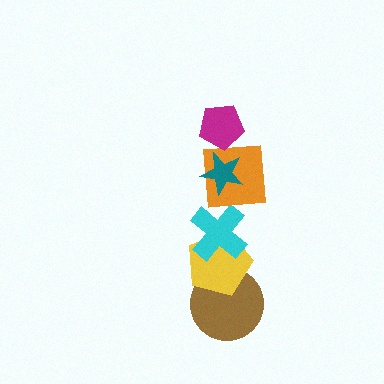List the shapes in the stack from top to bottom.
From top to bottom: the magenta pentagon, the teal star, the orange square, the cyan cross, the yellow pentagon, the brown circle.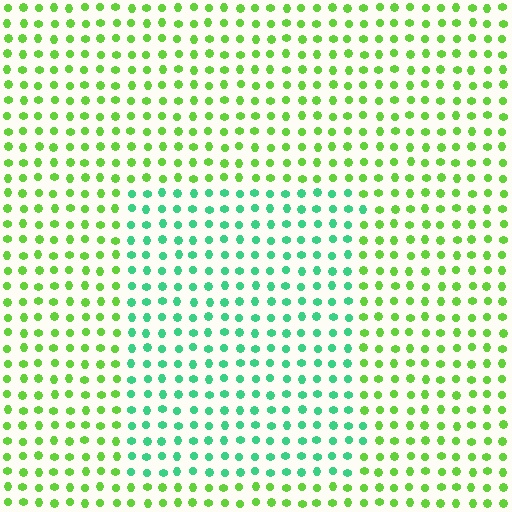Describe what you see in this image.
The image is filled with small lime elements in a uniform arrangement. A rectangle-shaped region is visible where the elements are tinted to a slightly different hue, forming a subtle color boundary.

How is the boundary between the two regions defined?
The boundary is defined purely by a slight shift in hue (about 45 degrees). Spacing, size, and orientation are identical on both sides.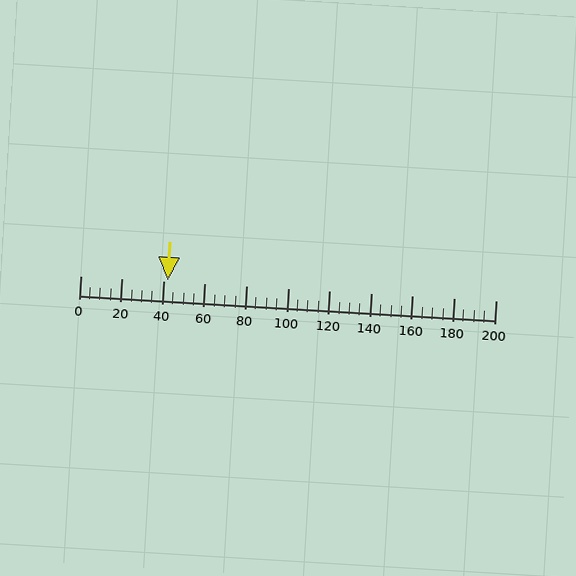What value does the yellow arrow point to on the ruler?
The yellow arrow points to approximately 42.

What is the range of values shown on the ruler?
The ruler shows values from 0 to 200.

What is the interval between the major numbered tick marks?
The major tick marks are spaced 20 units apart.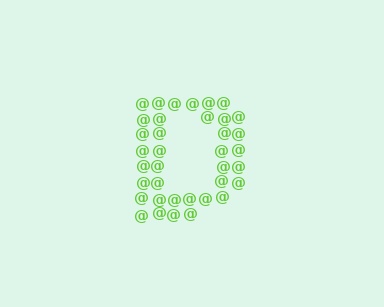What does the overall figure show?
The overall figure shows the letter D.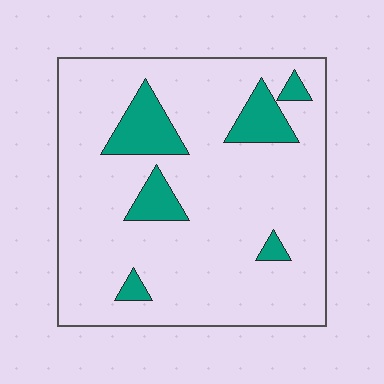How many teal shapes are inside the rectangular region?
6.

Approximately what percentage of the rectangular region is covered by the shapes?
Approximately 15%.